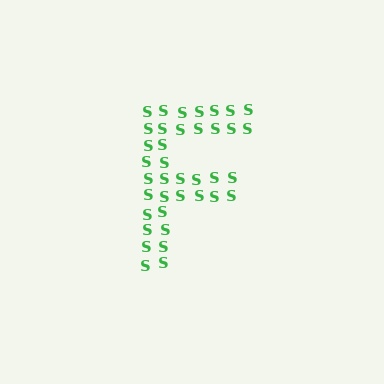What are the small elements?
The small elements are letter S's.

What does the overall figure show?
The overall figure shows the letter F.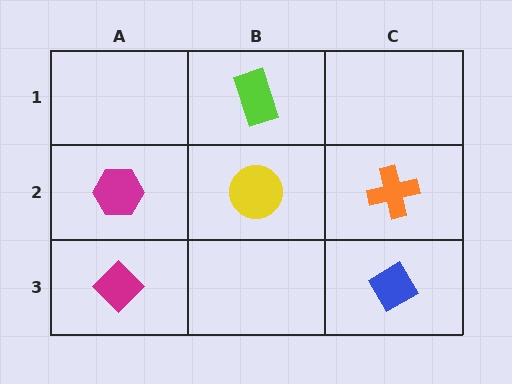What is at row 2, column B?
A yellow circle.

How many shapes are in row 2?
3 shapes.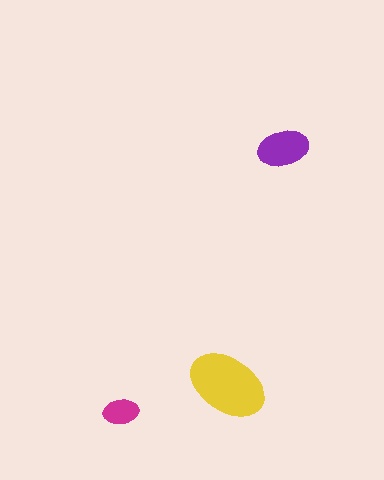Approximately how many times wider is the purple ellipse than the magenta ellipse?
About 1.5 times wider.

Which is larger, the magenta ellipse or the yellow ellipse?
The yellow one.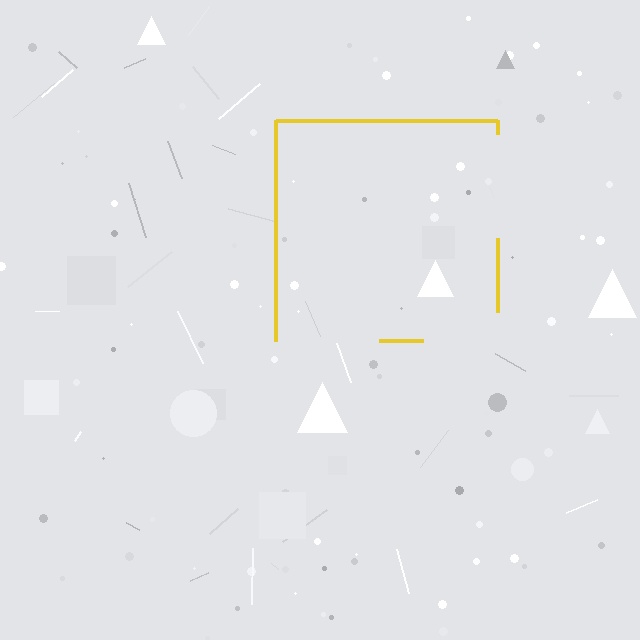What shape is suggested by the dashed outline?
The dashed outline suggests a square.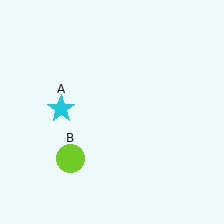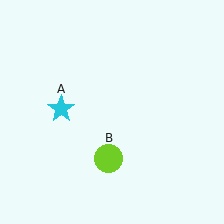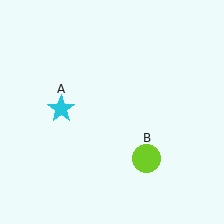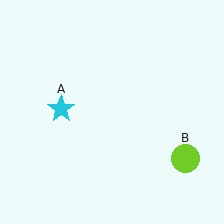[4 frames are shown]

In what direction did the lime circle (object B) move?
The lime circle (object B) moved right.